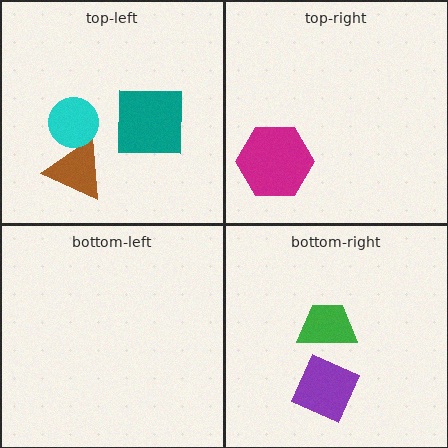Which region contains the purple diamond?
The bottom-right region.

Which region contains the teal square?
The top-left region.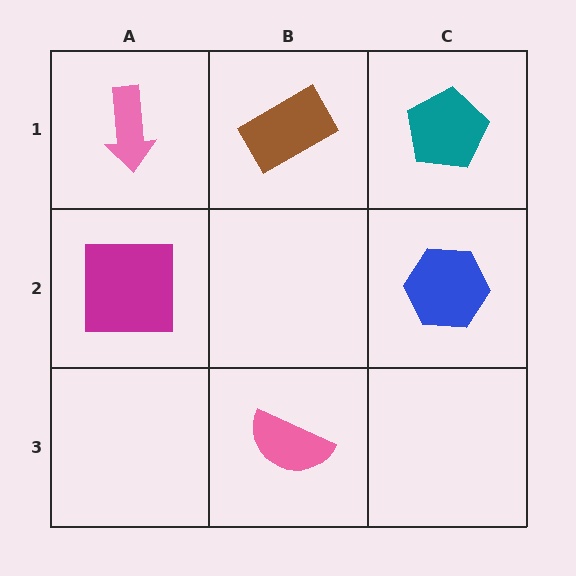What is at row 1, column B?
A brown rectangle.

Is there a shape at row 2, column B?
No, that cell is empty.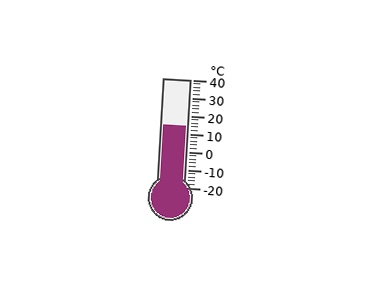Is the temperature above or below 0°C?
The temperature is above 0°C.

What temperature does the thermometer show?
The thermometer shows approximately 14°C.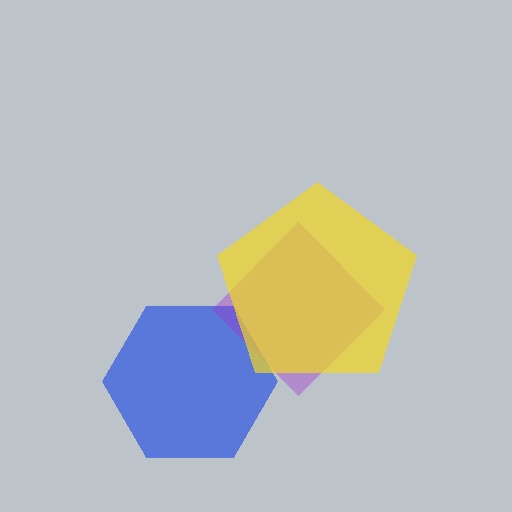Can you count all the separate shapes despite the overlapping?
Yes, there are 3 separate shapes.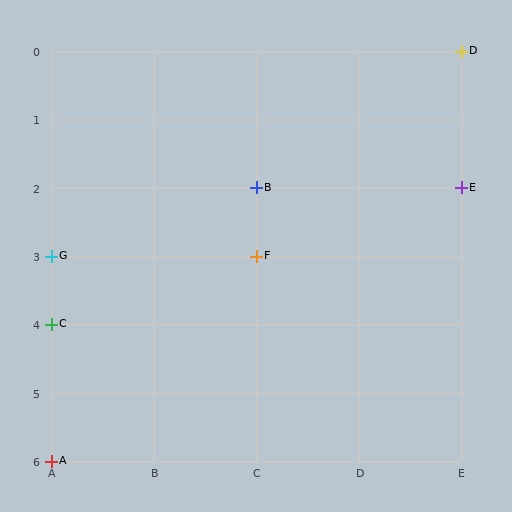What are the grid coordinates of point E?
Point E is at grid coordinates (E, 2).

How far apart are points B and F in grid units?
Points B and F are 1 row apart.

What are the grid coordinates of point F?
Point F is at grid coordinates (C, 3).